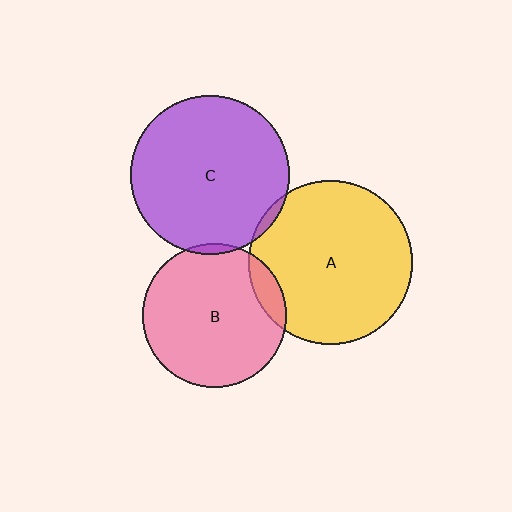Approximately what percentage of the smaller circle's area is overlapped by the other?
Approximately 5%.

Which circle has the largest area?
Circle A (yellow).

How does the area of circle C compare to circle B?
Approximately 1.2 times.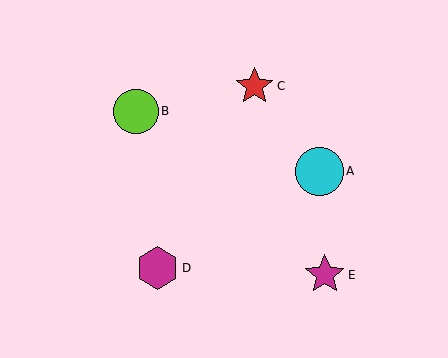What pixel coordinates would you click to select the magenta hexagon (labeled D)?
Click at (158, 268) to select the magenta hexagon D.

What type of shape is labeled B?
Shape B is a lime circle.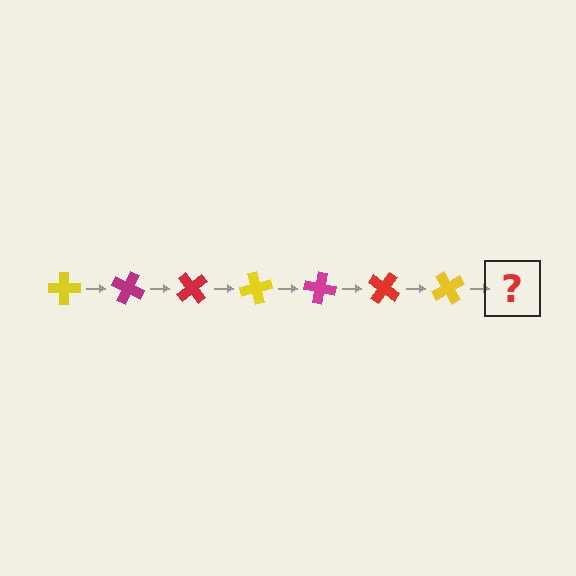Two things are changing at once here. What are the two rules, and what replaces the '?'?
The two rules are that it rotates 25 degrees each step and the color cycles through yellow, magenta, and red. The '?' should be a magenta cross, rotated 175 degrees from the start.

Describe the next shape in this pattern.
It should be a magenta cross, rotated 175 degrees from the start.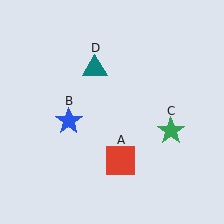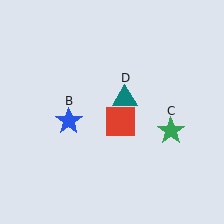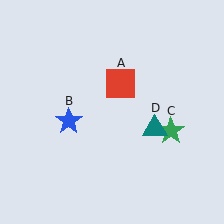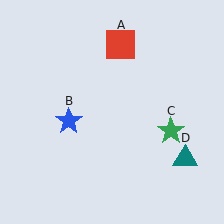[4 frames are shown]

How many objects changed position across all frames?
2 objects changed position: red square (object A), teal triangle (object D).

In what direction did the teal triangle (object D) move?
The teal triangle (object D) moved down and to the right.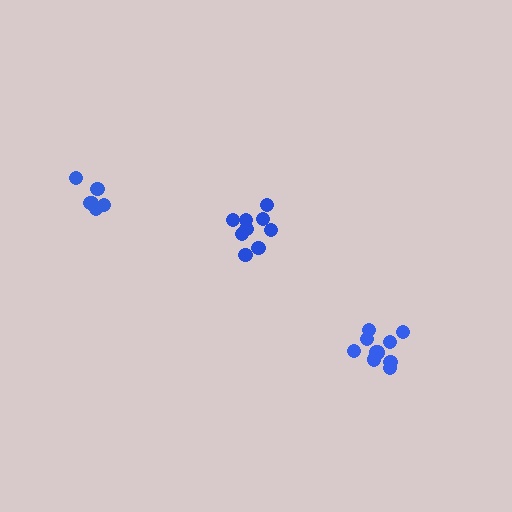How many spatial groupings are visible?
There are 3 spatial groupings.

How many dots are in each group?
Group 1: 9 dots, Group 2: 6 dots, Group 3: 10 dots (25 total).